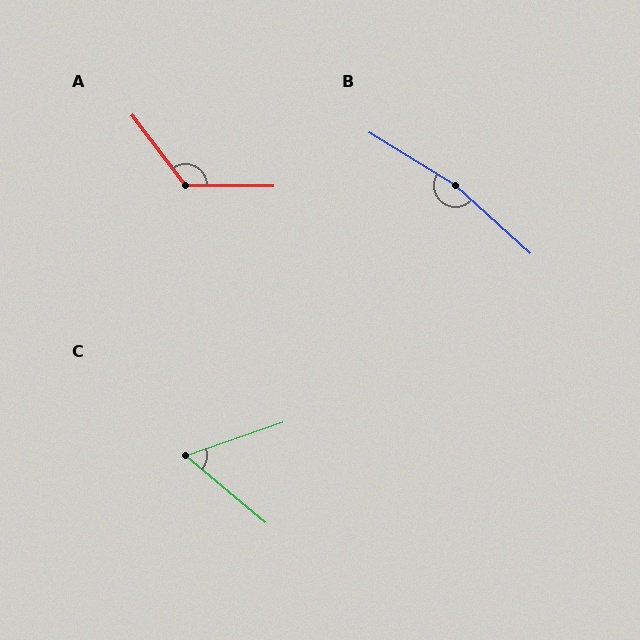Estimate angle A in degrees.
Approximately 127 degrees.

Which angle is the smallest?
C, at approximately 59 degrees.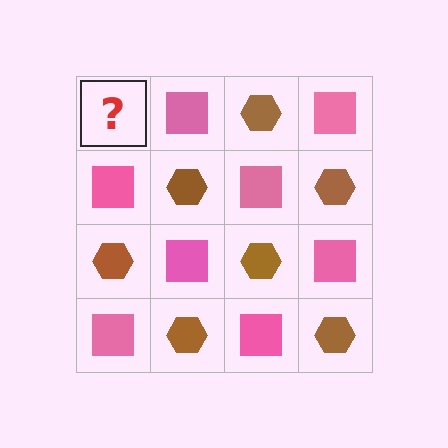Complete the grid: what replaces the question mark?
The question mark should be replaced with a brown hexagon.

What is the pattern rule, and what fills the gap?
The rule is that it alternates brown hexagon and pink square in a checkerboard pattern. The gap should be filled with a brown hexagon.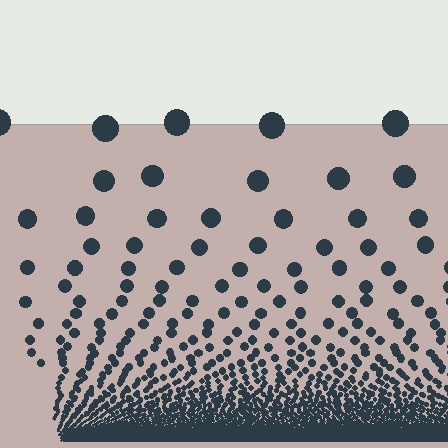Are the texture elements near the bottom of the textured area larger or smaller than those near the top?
Smaller. The gradient is inverted — elements near the bottom are smaller and denser.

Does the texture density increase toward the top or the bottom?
Density increases toward the bottom.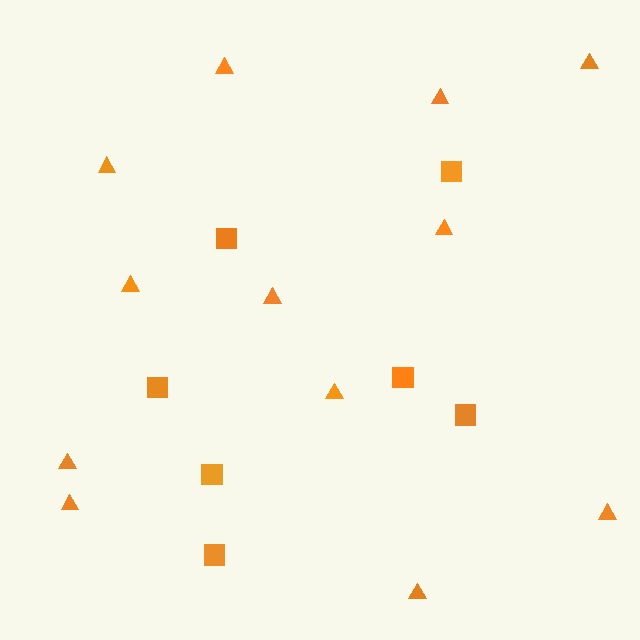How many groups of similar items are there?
There are 2 groups: one group of squares (7) and one group of triangles (12).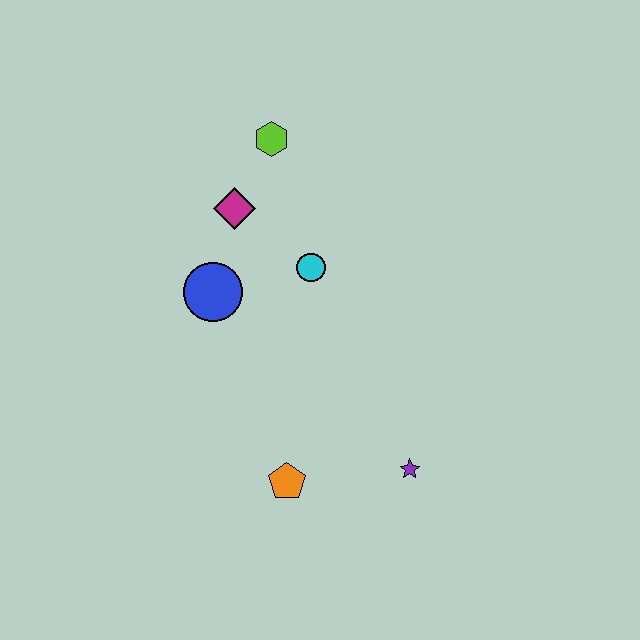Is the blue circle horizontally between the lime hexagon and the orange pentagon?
No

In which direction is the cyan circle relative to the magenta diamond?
The cyan circle is to the right of the magenta diamond.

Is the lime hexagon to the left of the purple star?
Yes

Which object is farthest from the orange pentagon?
The lime hexagon is farthest from the orange pentagon.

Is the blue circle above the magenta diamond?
No